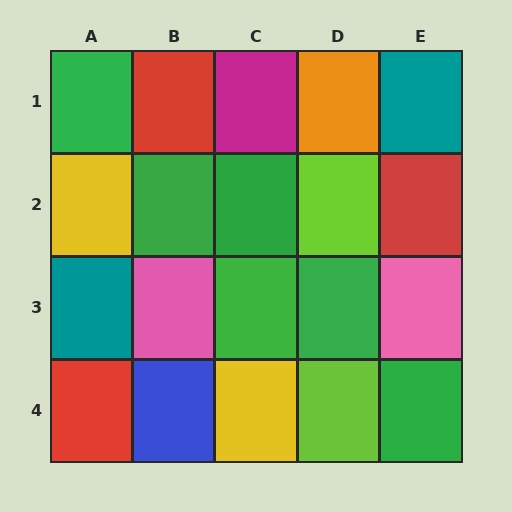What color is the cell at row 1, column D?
Orange.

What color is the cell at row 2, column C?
Green.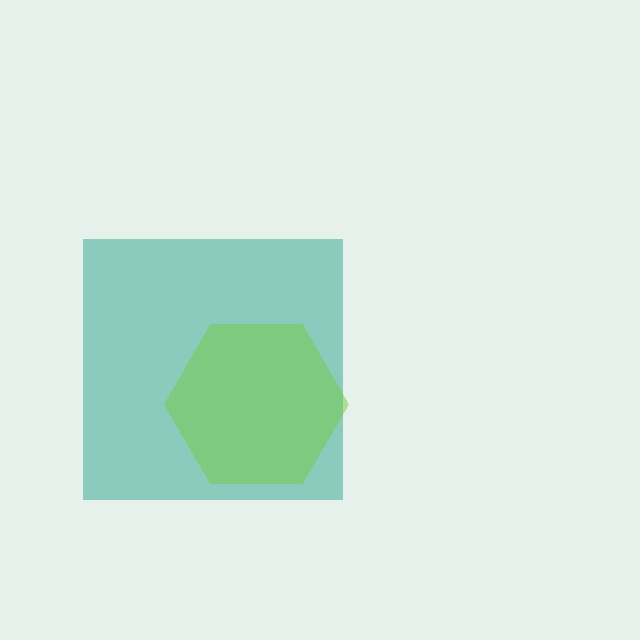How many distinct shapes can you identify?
There are 2 distinct shapes: a teal square, a lime hexagon.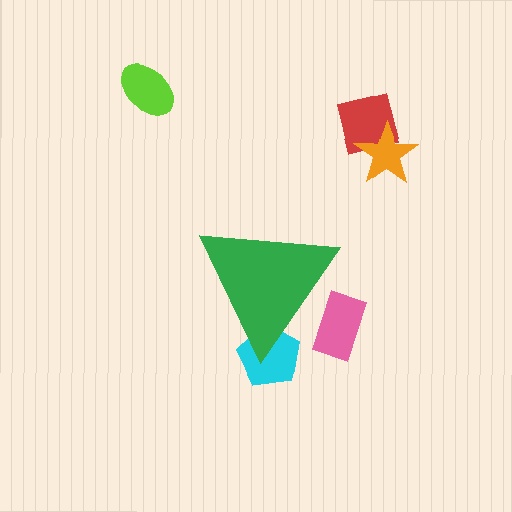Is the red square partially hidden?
No, the red square is fully visible.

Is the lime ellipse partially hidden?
No, the lime ellipse is fully visible.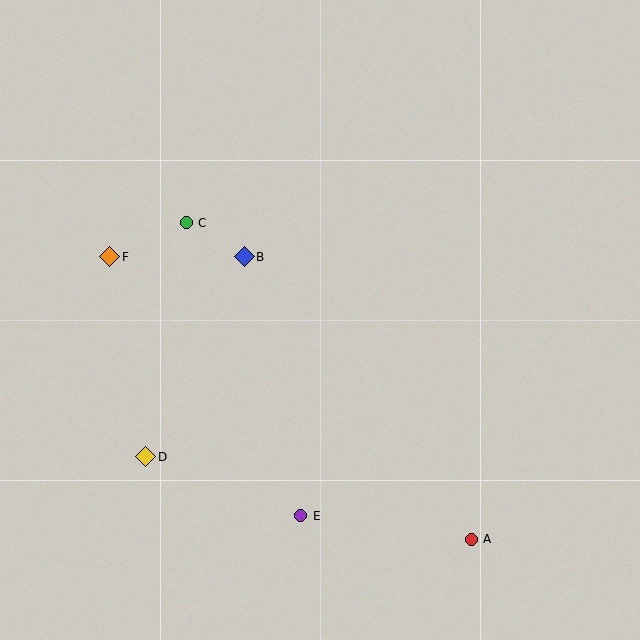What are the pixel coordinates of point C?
Point C is at (186, 223).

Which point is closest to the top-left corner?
Point F is closest to the top-left corner.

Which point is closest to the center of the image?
Point B at (244, 257) is closest to the center.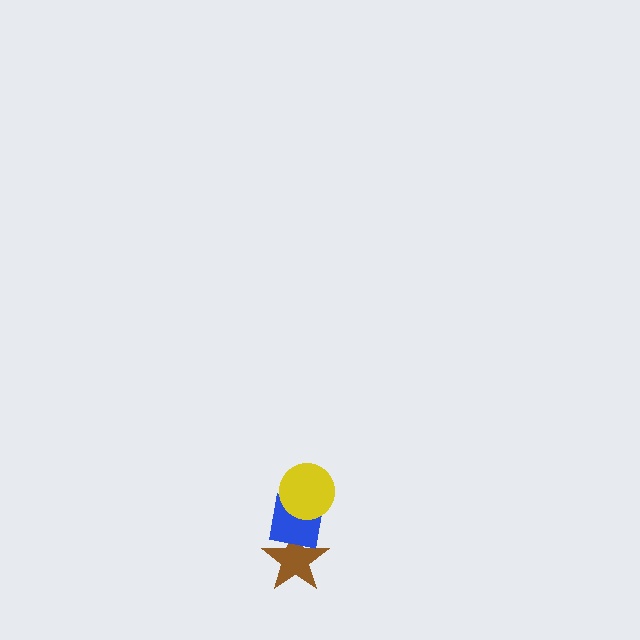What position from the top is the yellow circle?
The yellow circle is 1st from the top.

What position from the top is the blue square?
The blue square is 2nd from the top.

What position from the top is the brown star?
The brown star is 3rd from the top.